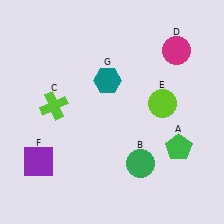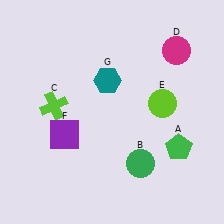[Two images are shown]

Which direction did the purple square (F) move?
The purple square (F) moved up.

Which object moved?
The purple square (F) moved up.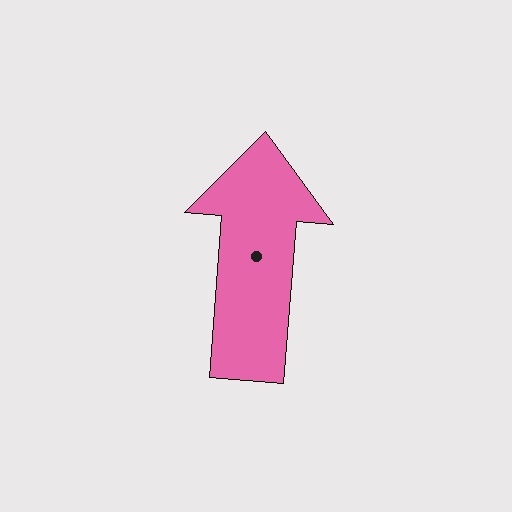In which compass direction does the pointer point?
North.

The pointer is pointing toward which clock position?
Roughly 12 o'clock.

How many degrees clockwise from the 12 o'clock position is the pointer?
Approximately 4 degrees.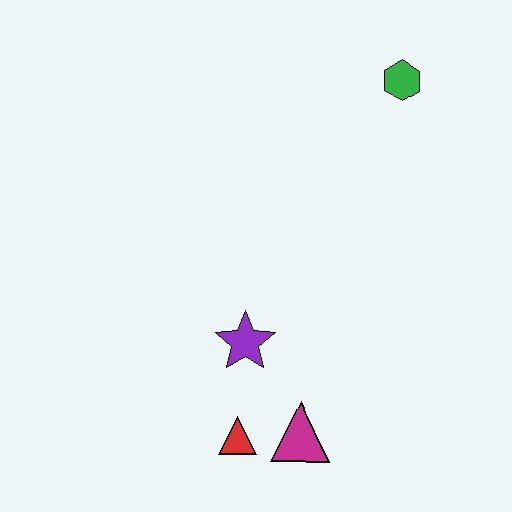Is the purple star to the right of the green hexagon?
No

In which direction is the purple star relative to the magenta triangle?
The purple star is above the magenta triangle.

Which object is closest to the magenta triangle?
The red triangle is closest to the magenta triangle.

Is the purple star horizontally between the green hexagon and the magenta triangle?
No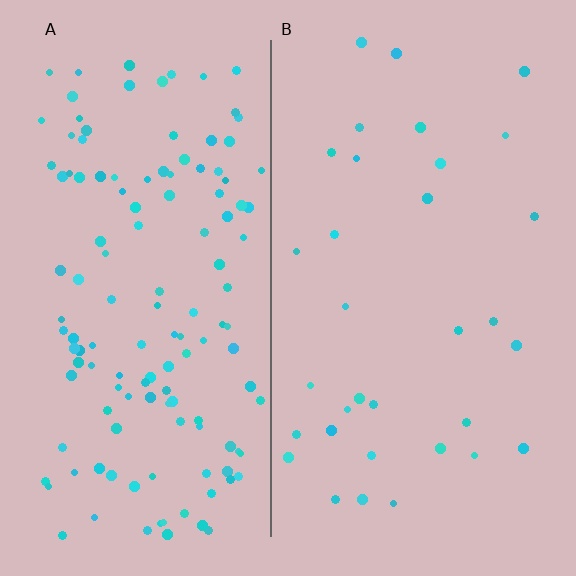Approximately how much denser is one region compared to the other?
Approximately 4.0× — region A over region B.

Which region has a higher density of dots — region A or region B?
A (the left).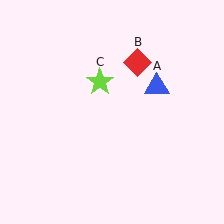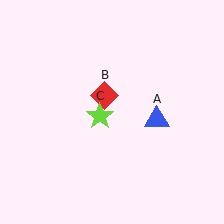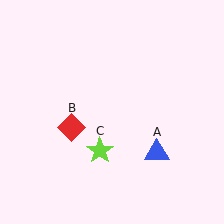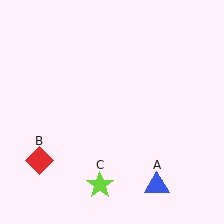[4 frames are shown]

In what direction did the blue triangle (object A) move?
The blue triangle (object A) moved down.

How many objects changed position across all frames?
3 objects changed position: blue triangle (object A), red diamond (object B), lime star (object C).